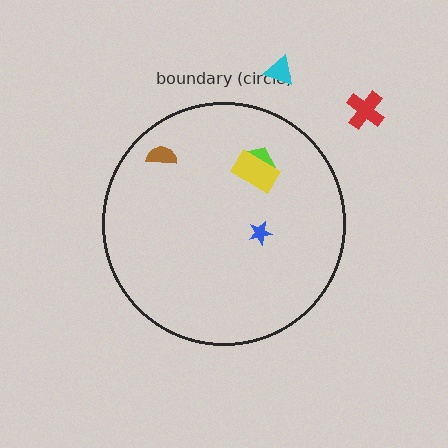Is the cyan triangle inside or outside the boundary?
Outside.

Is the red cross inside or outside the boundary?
Outside.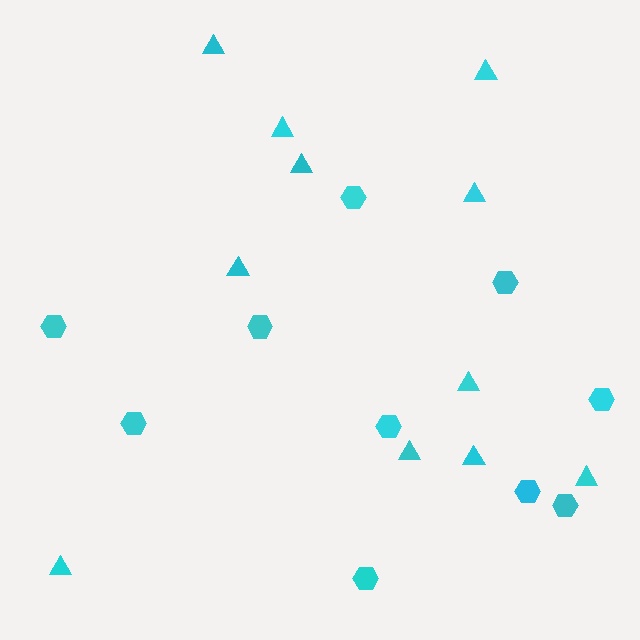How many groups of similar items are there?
There are 2 groups: one group of hexagons (10) and one group of triangles (11).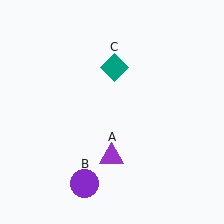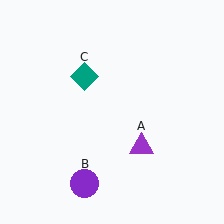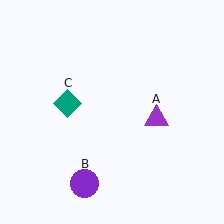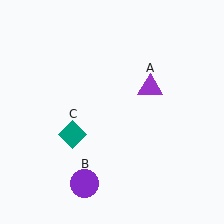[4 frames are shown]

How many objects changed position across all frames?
2 objects changed position: purple triangle (object A), teal diamond (object C).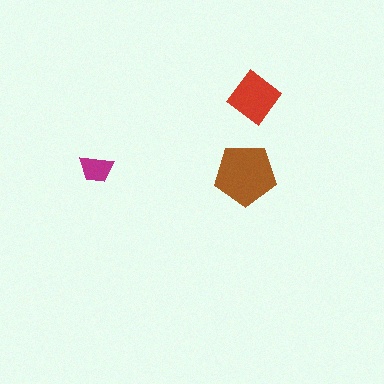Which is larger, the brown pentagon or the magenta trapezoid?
The brown pentagon.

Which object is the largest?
The brown pentagon.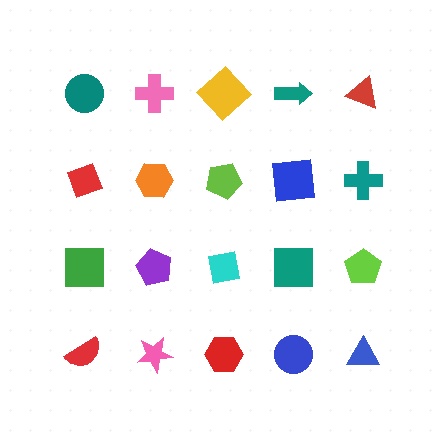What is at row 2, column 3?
A lime pentagon.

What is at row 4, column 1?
A red semicircle.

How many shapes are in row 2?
5 shapes.